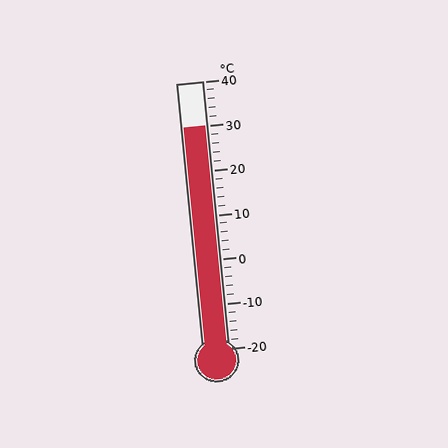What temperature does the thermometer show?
The thermometer shows approximately 30°C.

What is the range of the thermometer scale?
The thermometer scale ranges from -20°C to 40°C.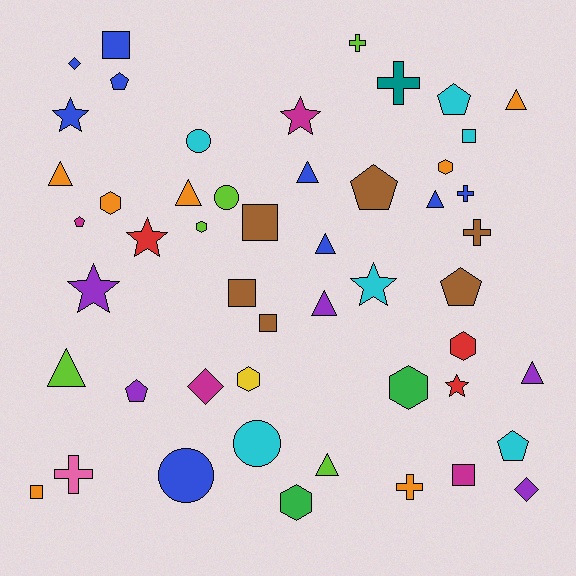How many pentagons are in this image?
There are 7 pentagons.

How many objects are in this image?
There are 50 objects.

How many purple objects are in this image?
There are 5 purple objects.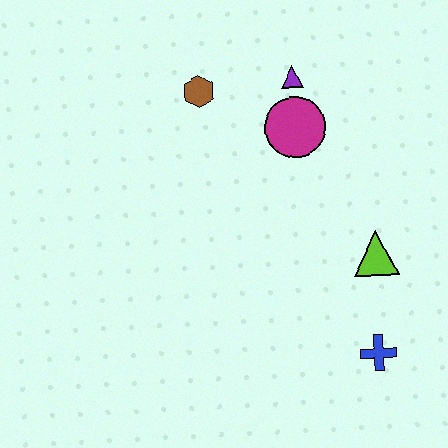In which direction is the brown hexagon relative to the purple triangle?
The brown hexagon is to the left of the purple triangle.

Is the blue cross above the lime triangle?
No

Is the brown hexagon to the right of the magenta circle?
No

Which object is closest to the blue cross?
The lime triangle is closest to the blue cross.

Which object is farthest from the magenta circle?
The blue cross is farthest from the magenta circle.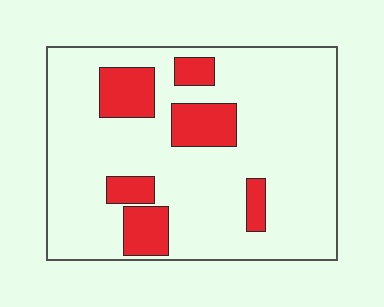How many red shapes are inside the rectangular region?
6.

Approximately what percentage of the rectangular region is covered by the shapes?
Approximately 20%.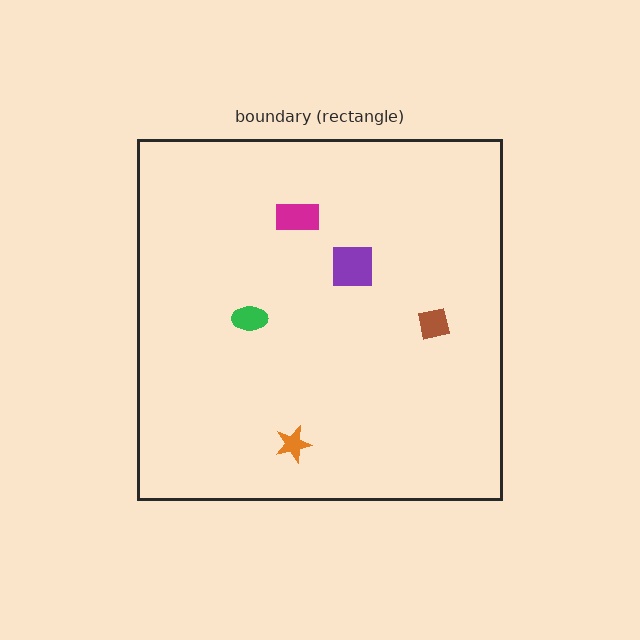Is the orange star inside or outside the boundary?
Inside.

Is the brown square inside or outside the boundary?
Inside.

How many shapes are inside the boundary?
5 inside, 0 outside.